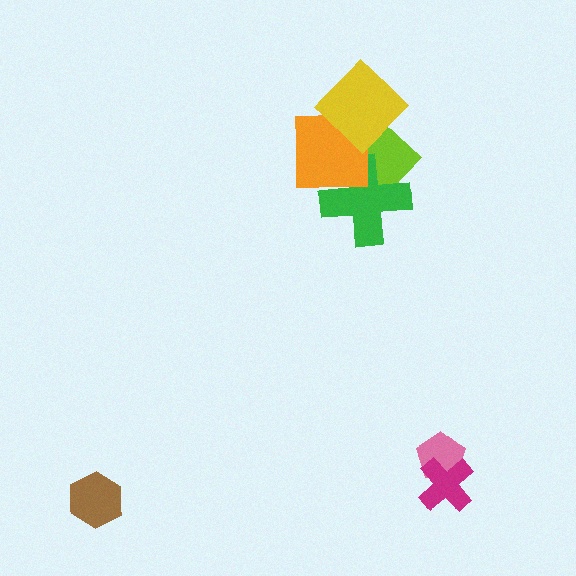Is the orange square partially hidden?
Yes, it is partially covered by another shape.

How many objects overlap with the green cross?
2 objects overlap with the green cross.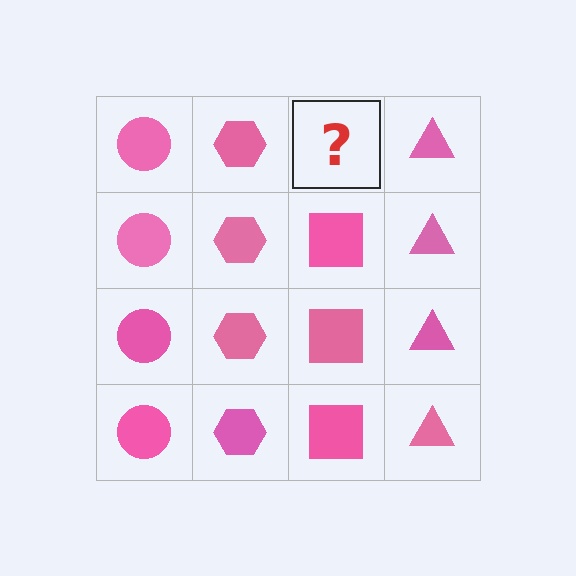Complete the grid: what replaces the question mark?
The question mark should be replaced with a pink square.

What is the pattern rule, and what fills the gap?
The rule is that each column has a consistent shape. The gap should be filled with a pink square.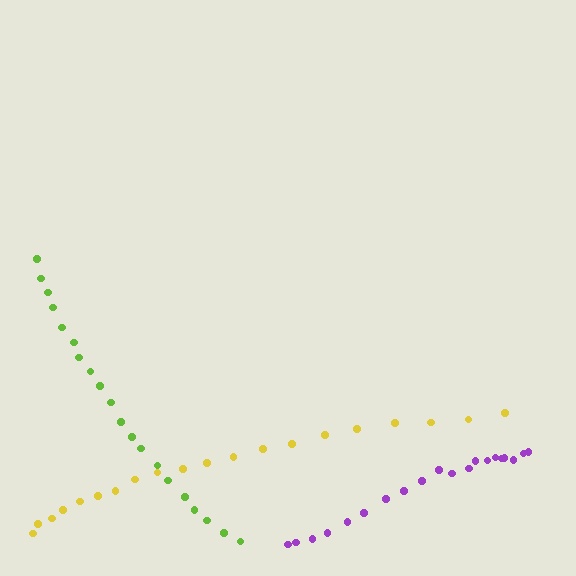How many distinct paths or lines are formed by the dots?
There are 3 distinct paths.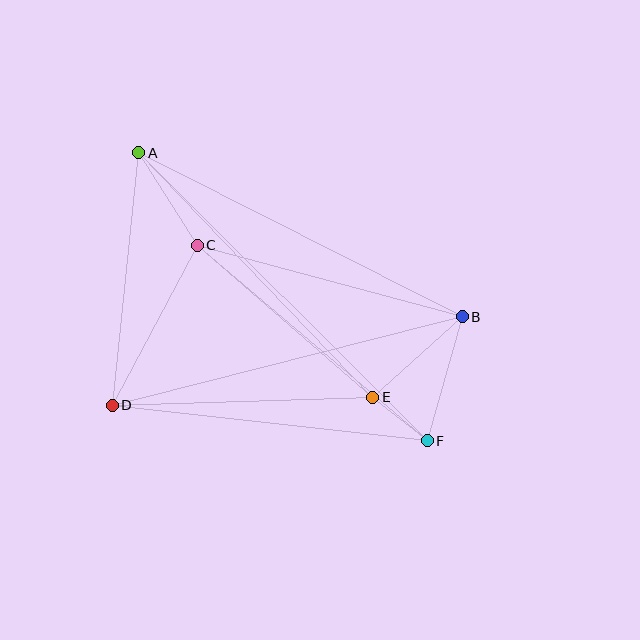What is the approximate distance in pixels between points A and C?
The distance between A and C is approximately 110 pixels.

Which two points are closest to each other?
Points E and F are closest to each other.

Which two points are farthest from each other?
Points A and F are farthest from each other.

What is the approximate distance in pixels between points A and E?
The distance between A and E is approximately 338 pixels.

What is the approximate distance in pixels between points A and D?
The distance between A and D is approximately 254 pixels.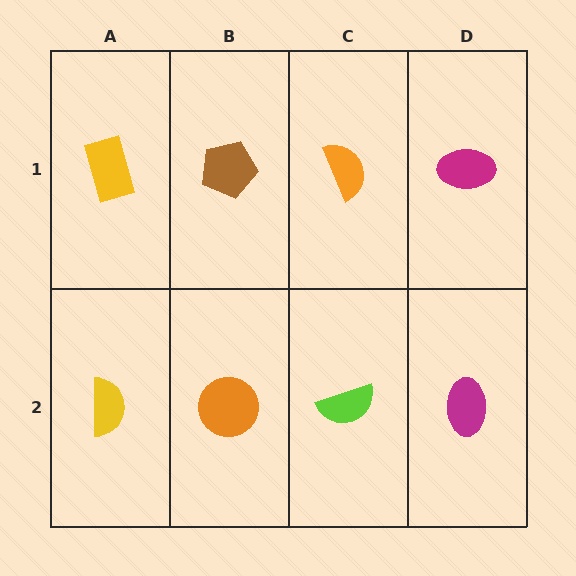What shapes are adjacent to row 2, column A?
A yellow rectangle (row 1, column A), an orange circle (row 2, column B).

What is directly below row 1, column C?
A lime semicircle.